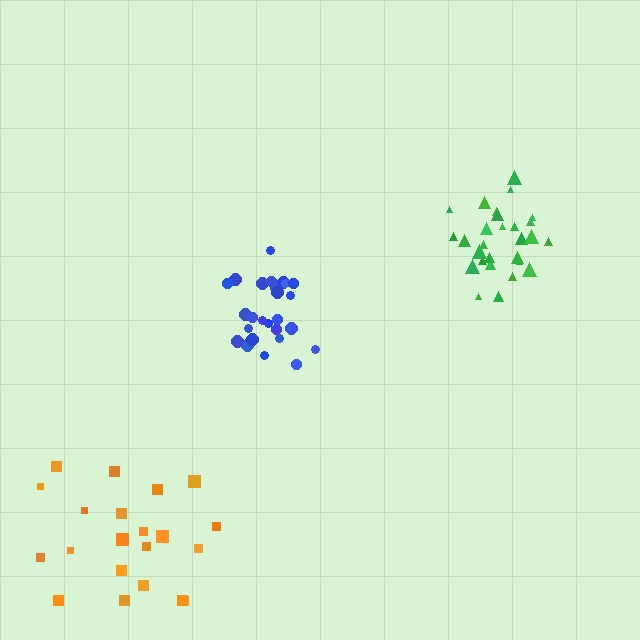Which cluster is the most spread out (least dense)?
Orange.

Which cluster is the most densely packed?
Blue.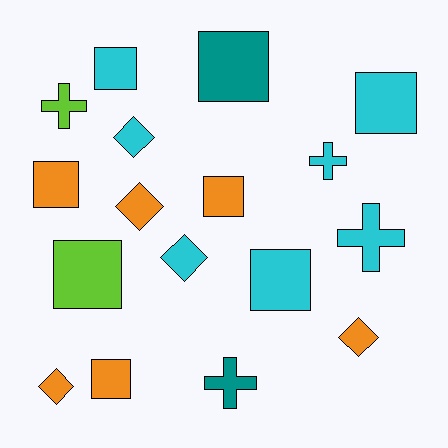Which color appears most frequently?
Cyan, with 7 objects.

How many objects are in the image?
There are 17 objects.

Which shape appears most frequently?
Square, with 8 objects.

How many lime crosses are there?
There is 1 lime cross.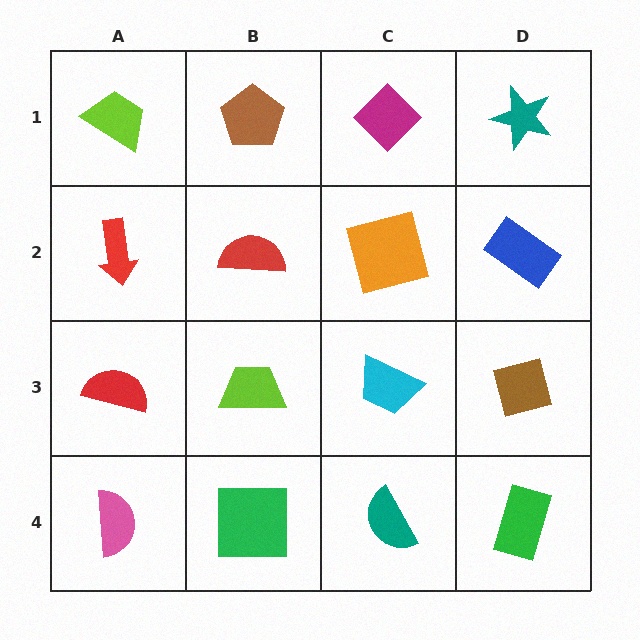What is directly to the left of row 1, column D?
A magenta diamond.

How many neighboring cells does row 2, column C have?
4.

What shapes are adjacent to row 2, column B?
A brown pentagon (row 1, column B), a lime trapezoid (row 3, column B), a red arrow (row 2, column A), an orange square (row 2, column C).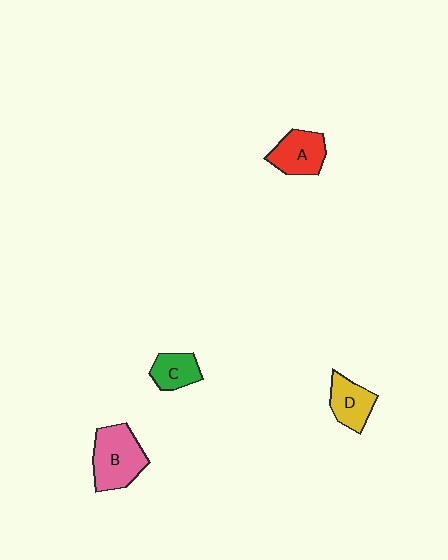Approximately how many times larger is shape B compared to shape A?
Approximately 1.3 times.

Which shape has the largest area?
Shape B (pink).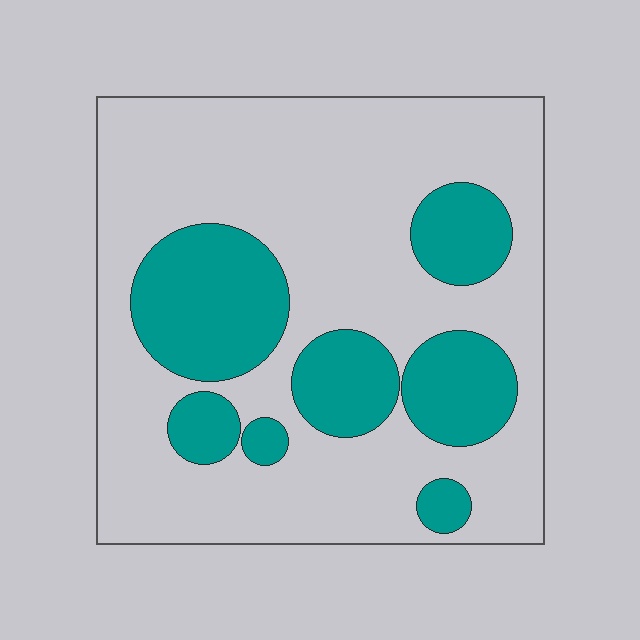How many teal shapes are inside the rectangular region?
7.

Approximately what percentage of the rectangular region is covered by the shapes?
Approximately 30%.